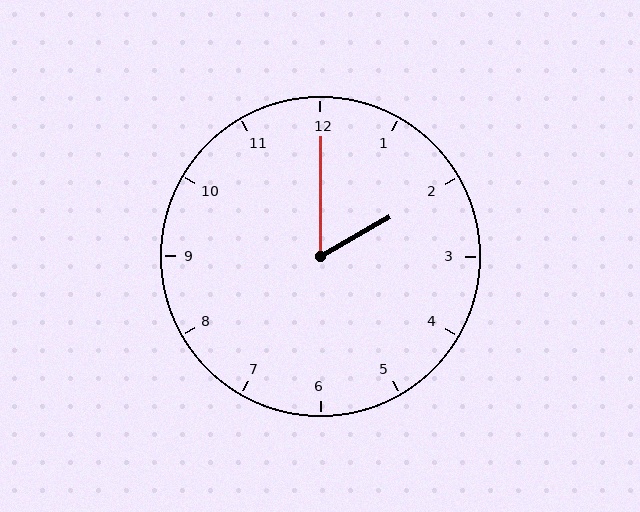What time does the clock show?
2:00.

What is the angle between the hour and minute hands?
Approximately 60 degrees.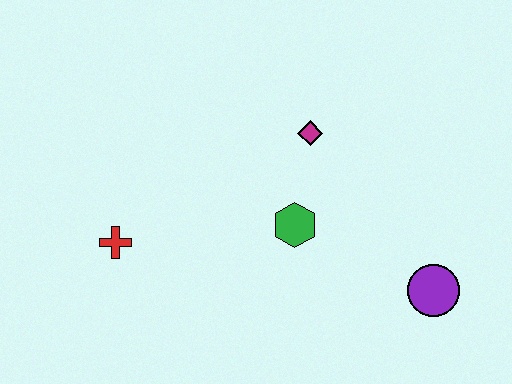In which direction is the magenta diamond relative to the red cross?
The magenta diamond is to the right of the red cross.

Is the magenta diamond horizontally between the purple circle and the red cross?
Yes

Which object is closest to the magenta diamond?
The green hexagon is closest to the magenta diamond.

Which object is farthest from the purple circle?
The red cross is farthest from the purple circle.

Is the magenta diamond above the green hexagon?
Yes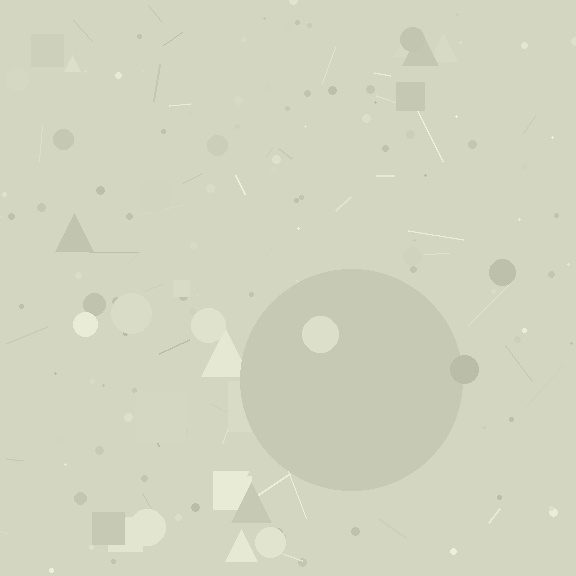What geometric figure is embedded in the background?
A circle is embedded in the background.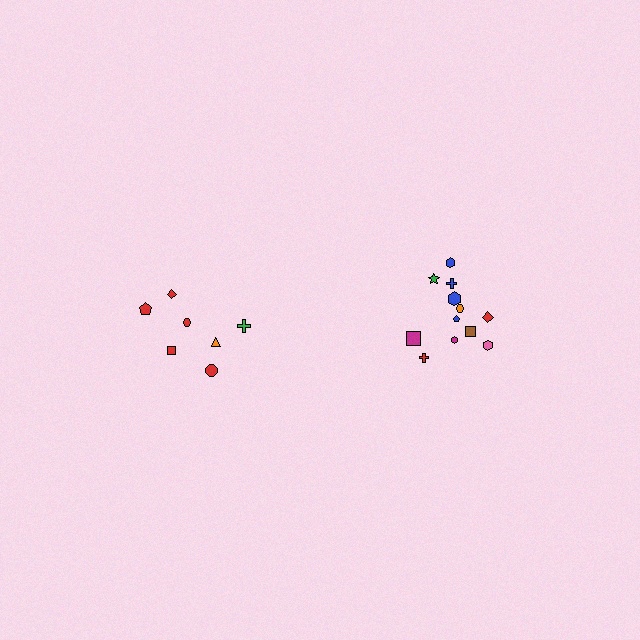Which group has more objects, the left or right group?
The right group.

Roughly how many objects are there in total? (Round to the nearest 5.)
Roughly 20 objects in total.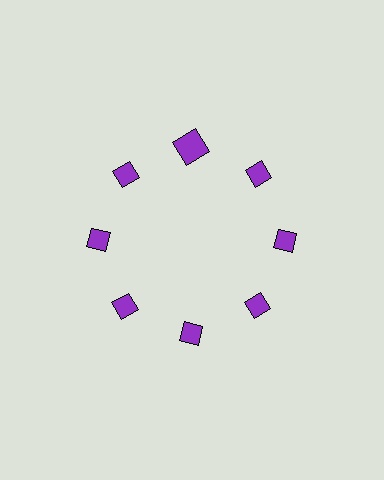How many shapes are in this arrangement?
There are 8 shapes arranged in a ring pattern.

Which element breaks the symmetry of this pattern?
The purple square at roughly the 12 o'clock position breaks the symmetry. All other shapes are purple diamonds.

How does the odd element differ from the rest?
It has a different shape: square instead of diamond.